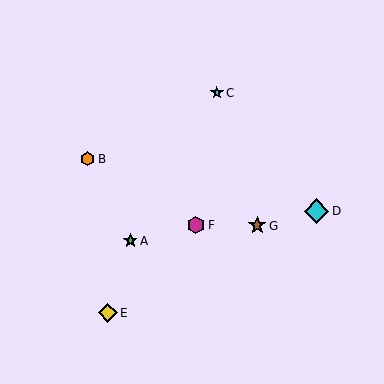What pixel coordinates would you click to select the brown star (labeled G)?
Click at (257, 226) to select the brown star G.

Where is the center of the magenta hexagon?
The center of the magenta hexagon is at (196, 225).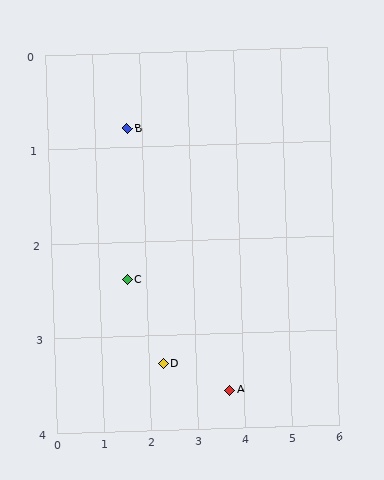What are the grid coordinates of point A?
Point A is at approximately (3.7, 3.6).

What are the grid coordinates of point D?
Point D is at approximately (2.3, 3.3).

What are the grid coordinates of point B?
Point B is at approximately (1.7, 0.8).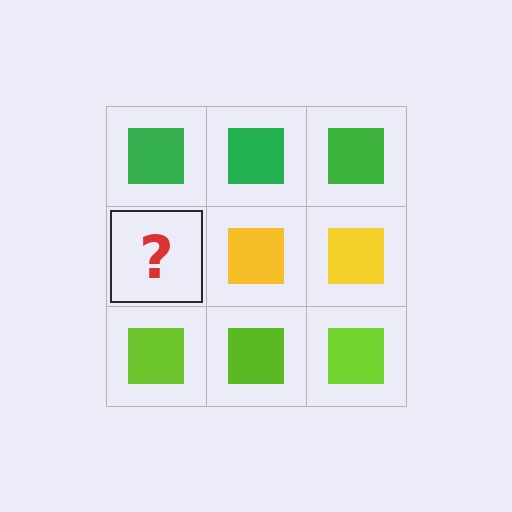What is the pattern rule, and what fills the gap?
The rule is that each row has a consistent color. The gap should be filled with a yellow square.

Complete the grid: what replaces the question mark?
The question mark should be replaced with a yellow square.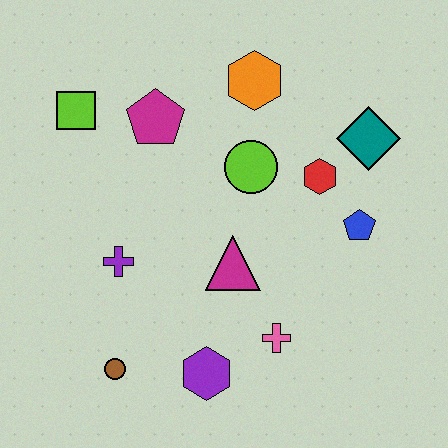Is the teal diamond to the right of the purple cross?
Yes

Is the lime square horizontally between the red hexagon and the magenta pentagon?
No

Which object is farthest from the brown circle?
The teal diamond is farthest from the brown circle.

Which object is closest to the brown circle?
The purple hexagon is closest to the brown circle.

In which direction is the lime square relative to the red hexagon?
The lime square is to the left of the red hexagon.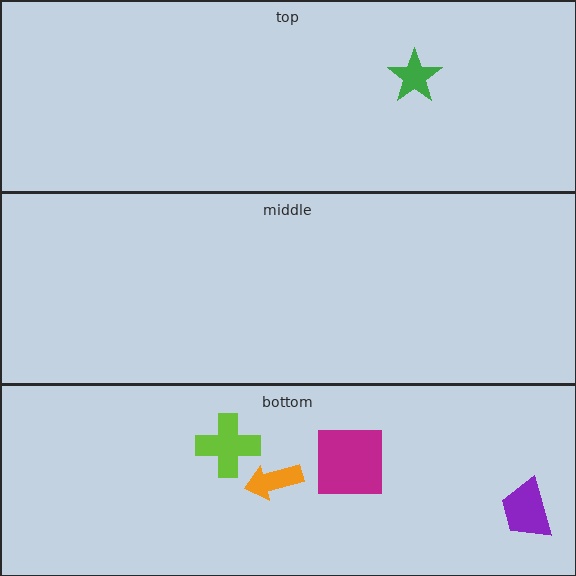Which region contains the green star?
The top region.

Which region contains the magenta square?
The bottom region.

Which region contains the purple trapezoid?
The bottom region.